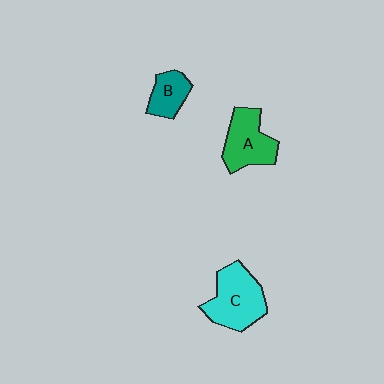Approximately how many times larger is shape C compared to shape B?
Approximately 1.9 times.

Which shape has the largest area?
Shape C (cyan).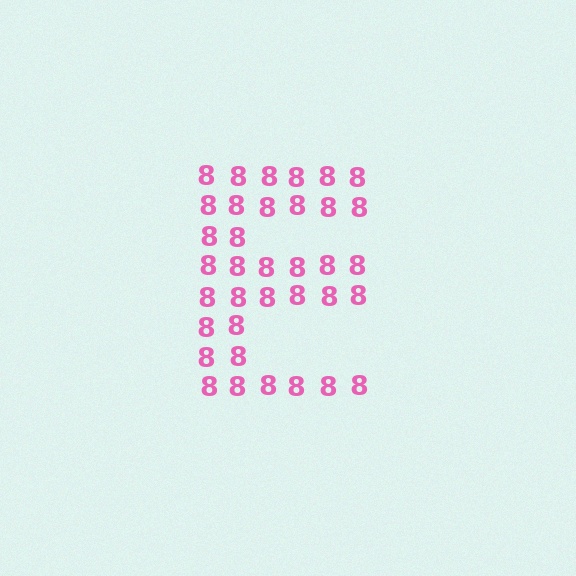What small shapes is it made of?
It is made of small digit 8's.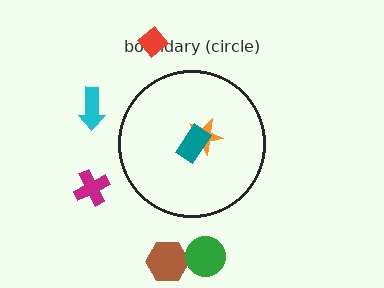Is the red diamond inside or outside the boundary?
Outside.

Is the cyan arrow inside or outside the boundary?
Outside.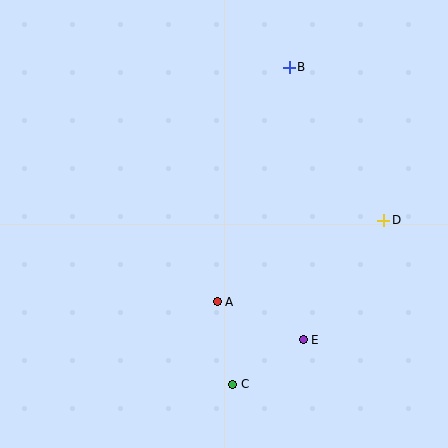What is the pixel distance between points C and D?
The distance between C and D is 223 pixels.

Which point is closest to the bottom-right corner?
Point E is closest to the bottom-right corner.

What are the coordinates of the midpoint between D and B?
The midpoint between D and B is at (337, 144).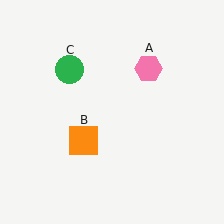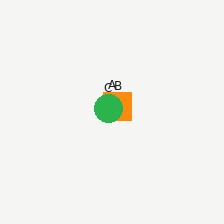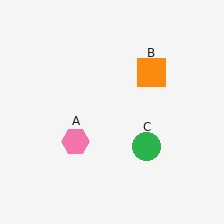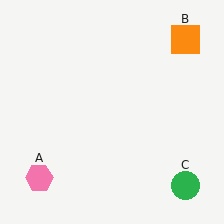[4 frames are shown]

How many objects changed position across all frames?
3 objects changed position: pink hexagon (object A), orange square (object B), green circle (object C).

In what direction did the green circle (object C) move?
The green circle (object C) moved down and to the right.